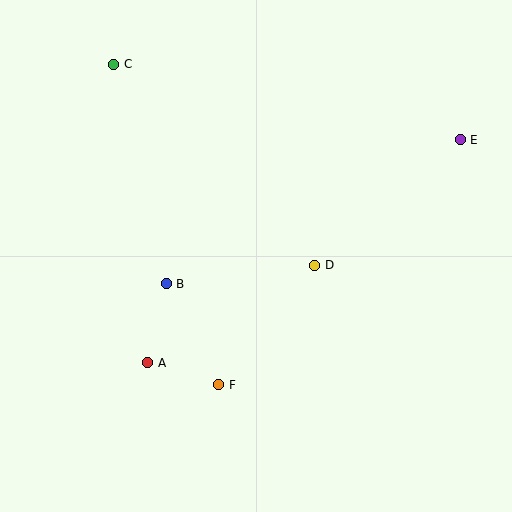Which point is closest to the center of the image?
Point D at (315, 265) is closest to the center.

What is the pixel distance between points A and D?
The distance between A and D is 193 pixels.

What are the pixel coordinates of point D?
Point D is at (315, 265).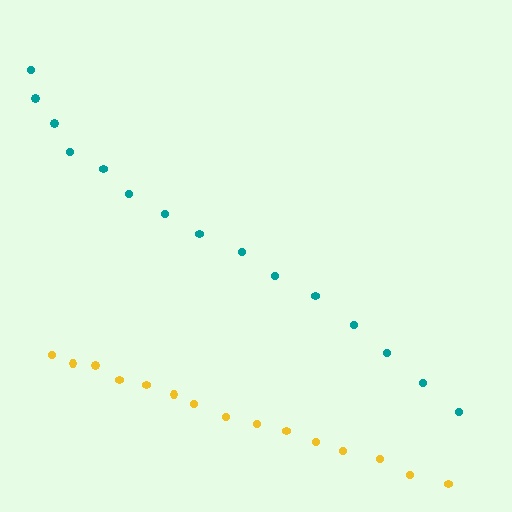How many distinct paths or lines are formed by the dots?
There are 2 distinct paths.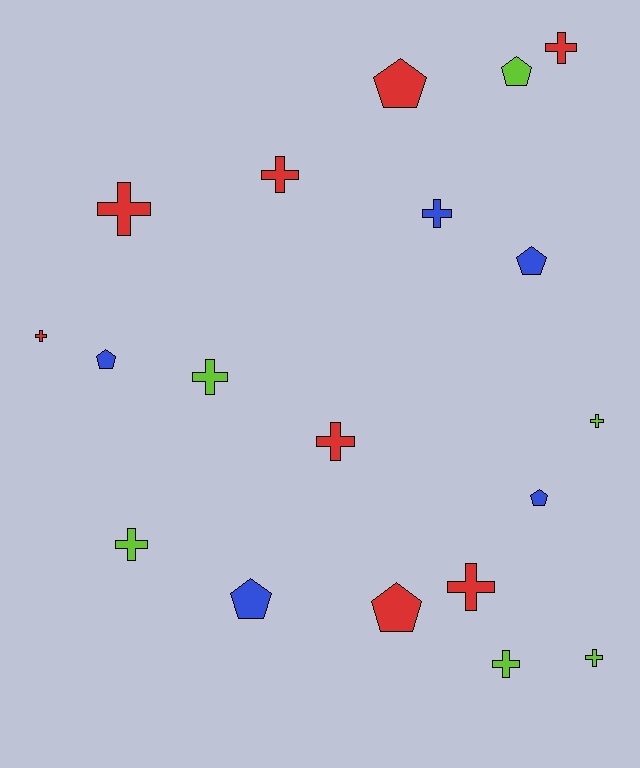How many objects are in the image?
There are 19 objects.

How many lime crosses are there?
There are 5 lime crosses.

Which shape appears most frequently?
Cross, with 12 objects.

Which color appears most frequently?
Red, with 8 objects.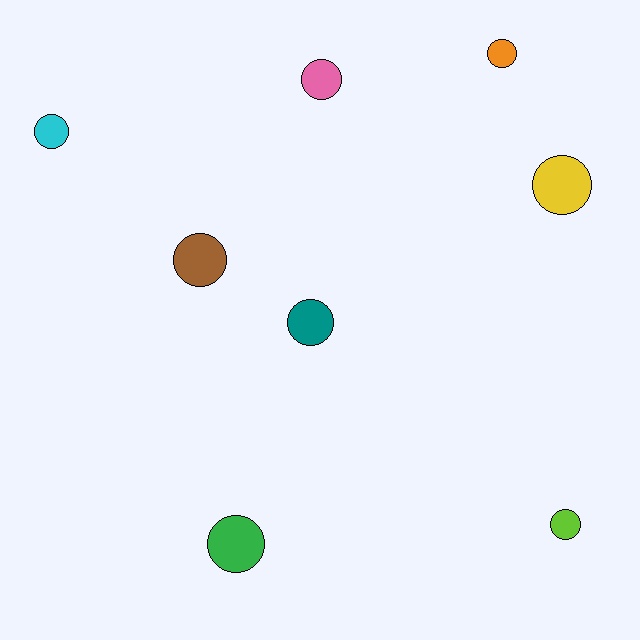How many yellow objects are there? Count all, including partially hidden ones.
There is 1 yellow object.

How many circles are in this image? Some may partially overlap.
There are 8 circles.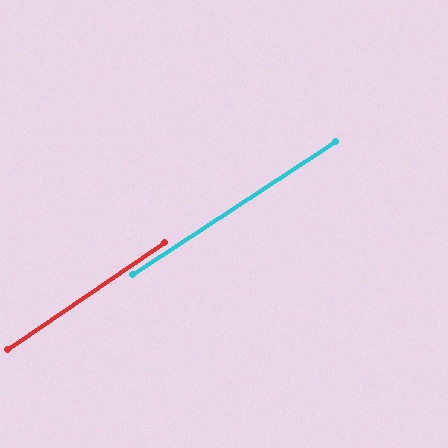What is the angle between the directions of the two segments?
Approximately 1 degree.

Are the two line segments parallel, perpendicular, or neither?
Parallel — their directions differ by only 1.0°.